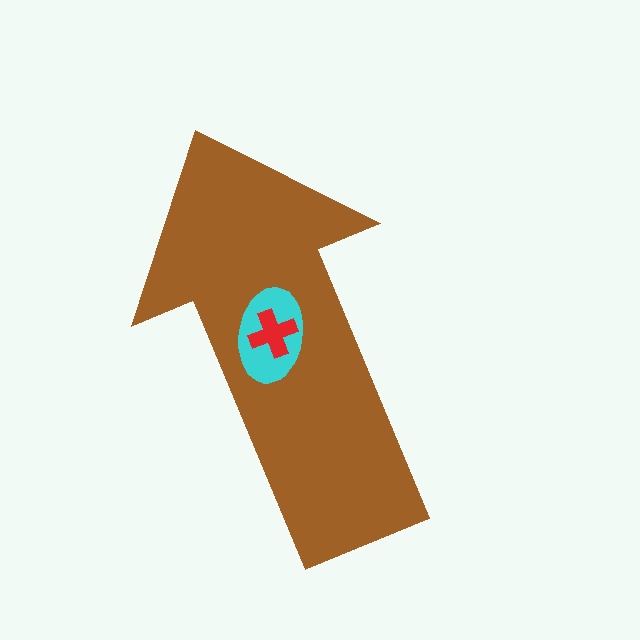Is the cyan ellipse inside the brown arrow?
Yes.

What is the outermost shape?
The brown arrow.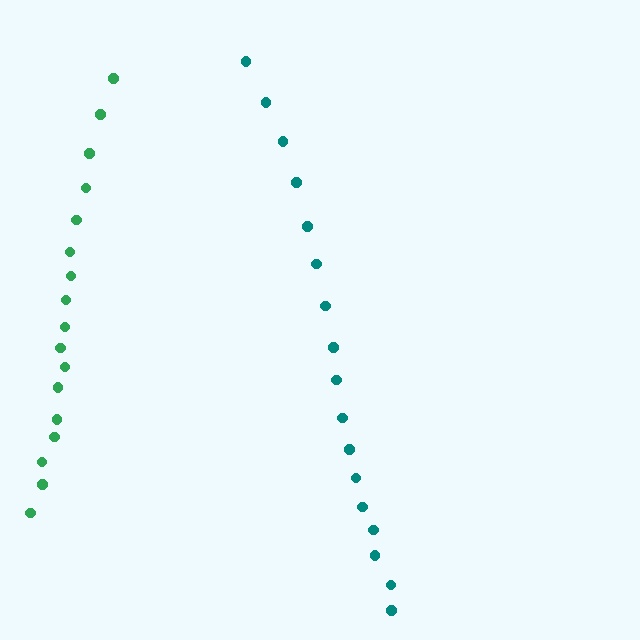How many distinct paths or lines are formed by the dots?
There are 2 distinct paths.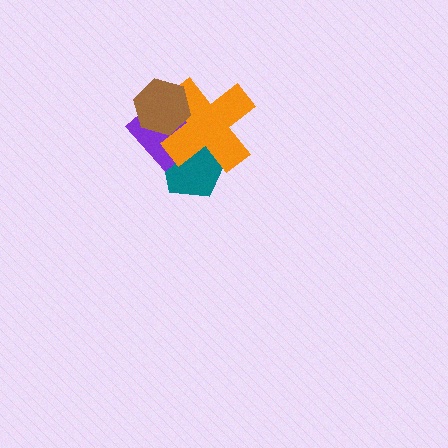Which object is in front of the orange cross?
The brown hexagon is in front of the orange cross.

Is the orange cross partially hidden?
Yes, it is partially covered by another shape.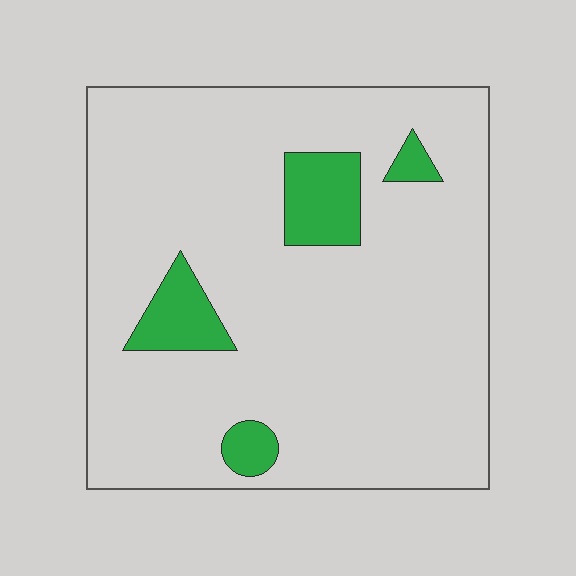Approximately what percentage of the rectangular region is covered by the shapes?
Approximately 10%.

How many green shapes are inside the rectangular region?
4.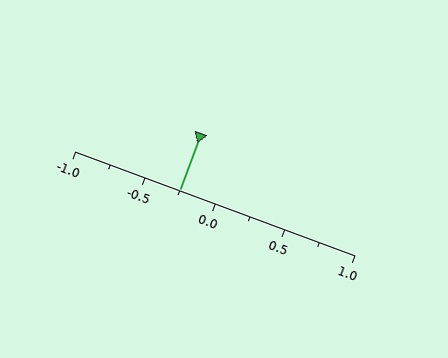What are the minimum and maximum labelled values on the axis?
The axis runs from -1.0 to 1.0.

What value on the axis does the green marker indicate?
The marker indicates approximately -0.25.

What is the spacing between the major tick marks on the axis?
The major ticks are spaced 0.5 apart.